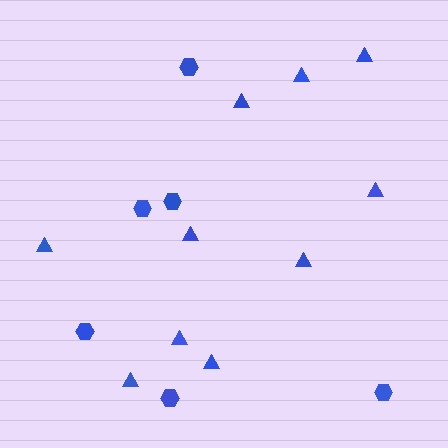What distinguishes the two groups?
There are 2 groups: one group of triangles (10) and one group of hexagons (6).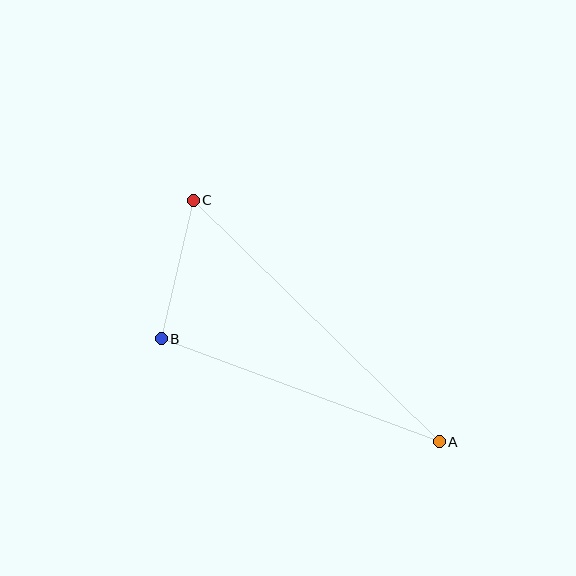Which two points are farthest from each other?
Points A and C are farthest from each other.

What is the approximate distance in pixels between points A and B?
The distance between A and B is approximately 296 pixels.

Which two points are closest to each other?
Points B and C are closest to each other.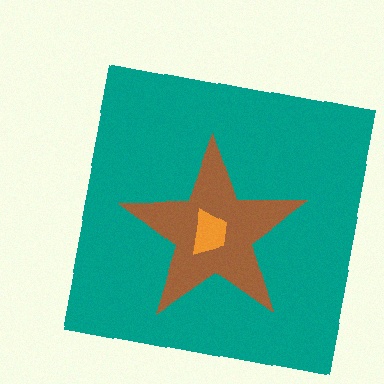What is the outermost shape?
The teal square.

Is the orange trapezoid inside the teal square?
Yes.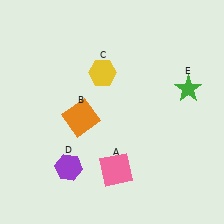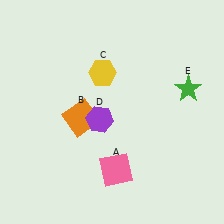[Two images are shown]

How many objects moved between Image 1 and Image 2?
1 object moved between the two images.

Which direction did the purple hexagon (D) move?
The purple hexagon (D) moved up.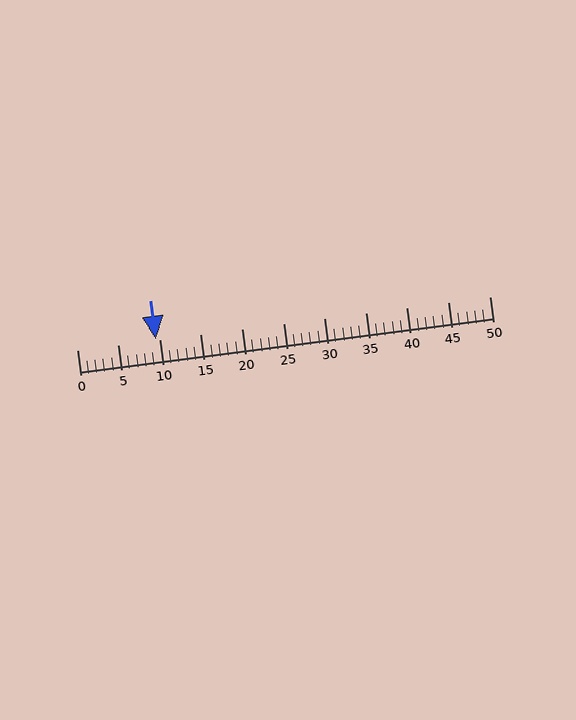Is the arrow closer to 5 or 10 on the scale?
The arrow is closer to 10.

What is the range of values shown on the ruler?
The ruler shows values from 0 to 50.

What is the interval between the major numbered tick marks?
The major tick marks are spaced 5 units apart.